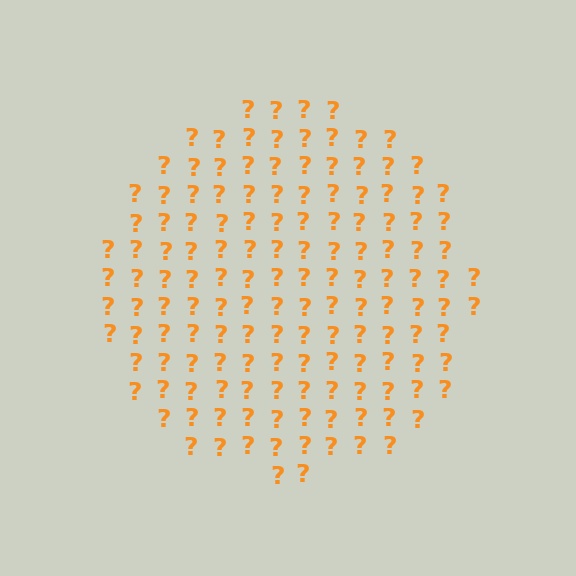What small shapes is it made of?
It is made of small question marks.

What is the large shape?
The large shape is a circle.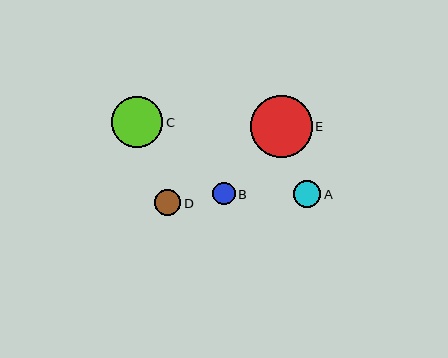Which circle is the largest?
Circle E is the largest with a size of approximately 62 pixels.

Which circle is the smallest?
Circle B is the smallest with a size of approximately 23 pixels.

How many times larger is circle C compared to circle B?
Circle C is approximately 2.2 times the size of circle B.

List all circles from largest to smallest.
From largest to smallest: E, C, A, D, B.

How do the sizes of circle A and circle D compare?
Circle A and circle D are approximately the same size.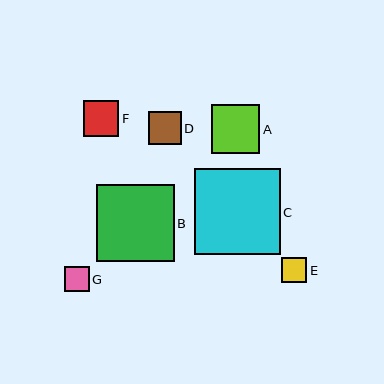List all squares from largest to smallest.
From largest to smallest: C, B, A, F, D, G, E.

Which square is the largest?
Square C is the largest with a size of approximately 86 pixels.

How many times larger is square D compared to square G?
Square D is approximately 1.3 times the size of square G.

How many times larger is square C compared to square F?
Square C is approximately 2.4 times the size of square F.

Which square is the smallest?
Square E is the smallest with a size of approximately 25 pixels.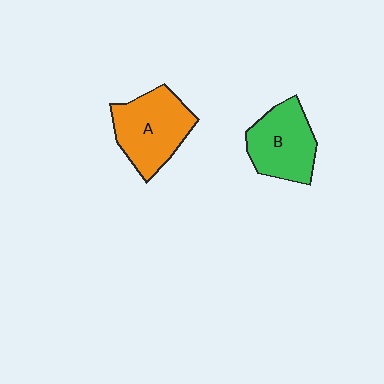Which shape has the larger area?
Shape A (orange).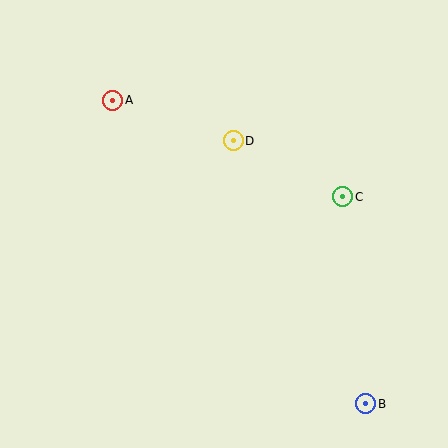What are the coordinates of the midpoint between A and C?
The midpoint between A and C is at (228, 148).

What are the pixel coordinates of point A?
Point A is at (113, 100).